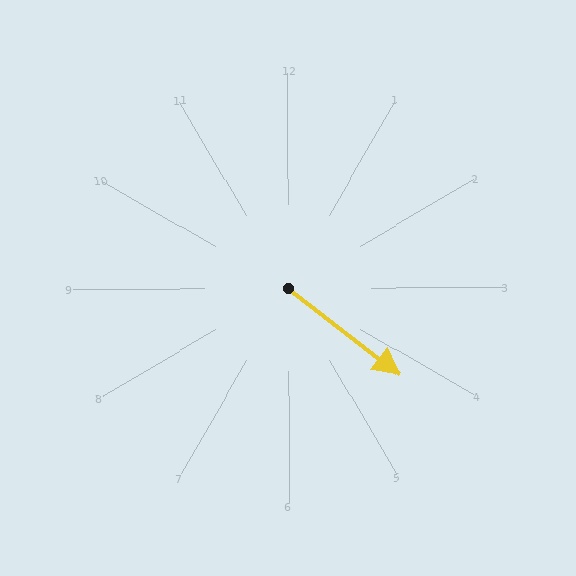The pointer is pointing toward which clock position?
Roughly 4 o'clock.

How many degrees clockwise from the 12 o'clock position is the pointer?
Approximately 128 degrees.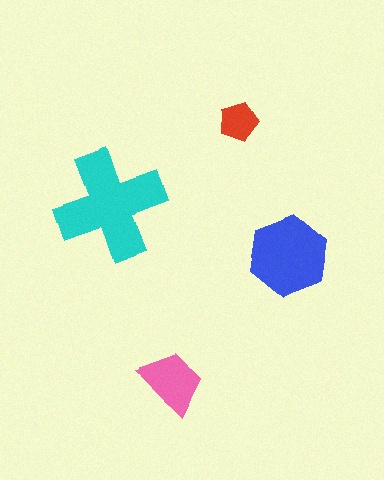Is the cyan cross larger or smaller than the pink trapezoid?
Larger.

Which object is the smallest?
The red pentagon.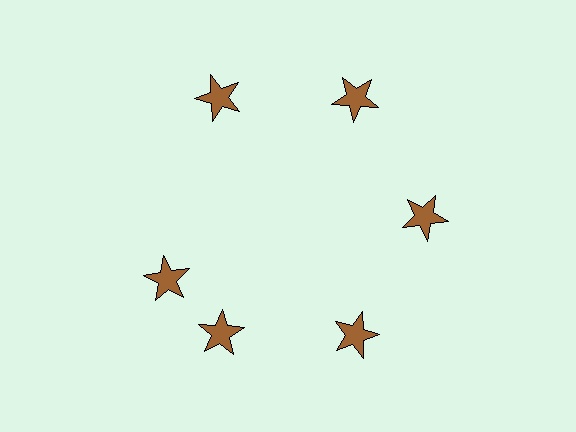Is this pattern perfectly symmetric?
No. The 6 brown stars are arranged in a ring, but one element near the 9 o'clock position is rotated out of alignment along the ring, breaking the 6-fold rotational symmetry.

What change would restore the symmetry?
The symmetry would be restored by rotating it back into even spacing with its neighbors so that all 6 stars sit at equal angles and equal distance from the center.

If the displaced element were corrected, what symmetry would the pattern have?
It would have 6-fold rotational symmetry — the pattern would map onto itself every 60 degrees.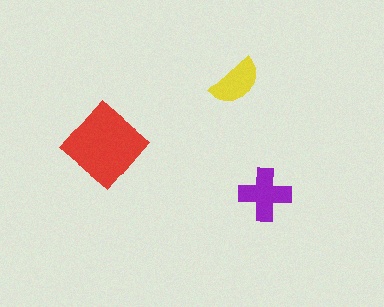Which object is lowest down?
The purple cross is bottommost.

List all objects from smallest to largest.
The yellow semicircle, the purple cross, the red diamond.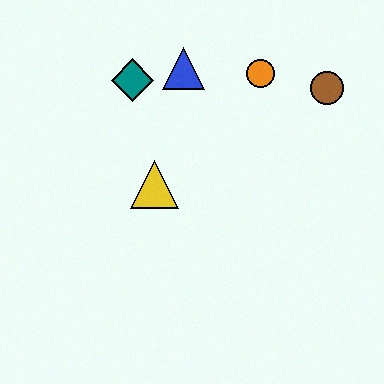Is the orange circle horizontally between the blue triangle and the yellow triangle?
No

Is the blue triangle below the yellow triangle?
No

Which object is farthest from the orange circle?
The yellow triangle is farthest from the orange circle.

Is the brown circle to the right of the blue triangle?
Yes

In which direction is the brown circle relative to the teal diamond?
The brown circle is to the right of the teal diamond.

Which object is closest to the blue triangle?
The teal diamond is closest to the blue triangle.